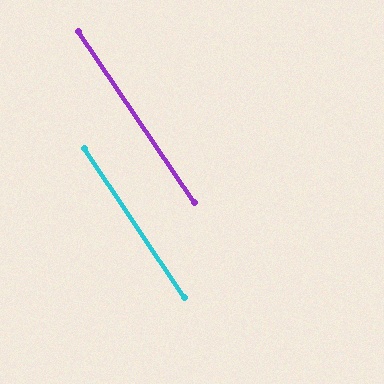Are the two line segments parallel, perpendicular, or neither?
Parallel — their directions differ by only 0.2°.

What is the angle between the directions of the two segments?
Approximately 0 degrees.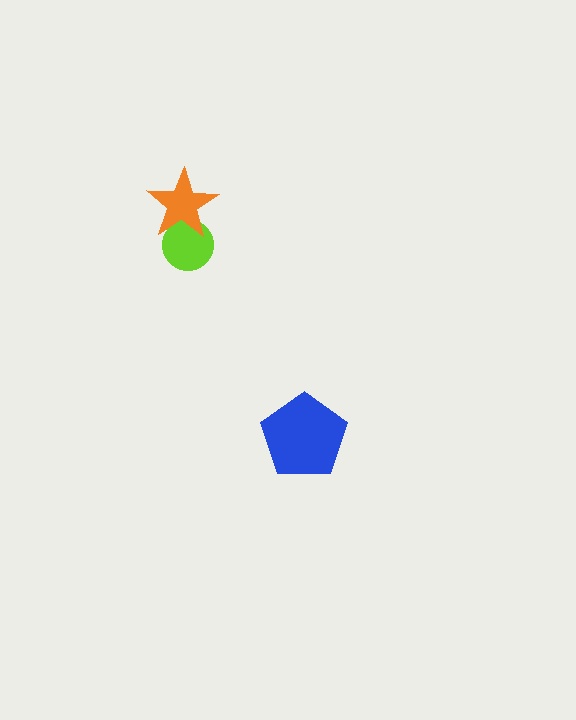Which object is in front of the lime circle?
The orange star is in front of the lime circle.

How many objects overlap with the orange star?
1 object overlaps with the orange star.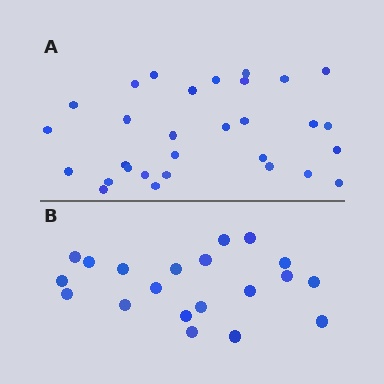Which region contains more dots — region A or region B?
Region A (the top region) has more dots.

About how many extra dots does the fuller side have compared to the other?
Region A has roughly 10 or so more dots than region B.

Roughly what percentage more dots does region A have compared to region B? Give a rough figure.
About 50% more.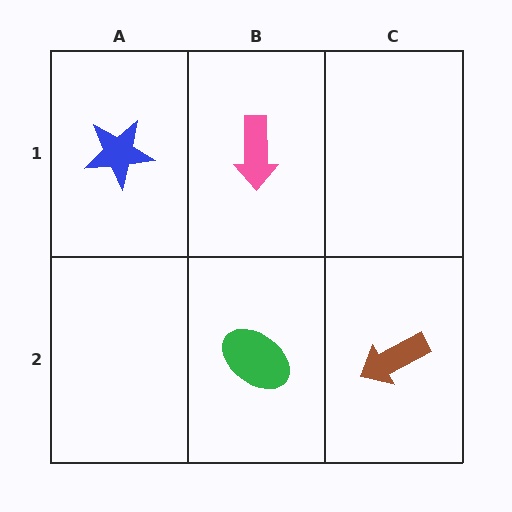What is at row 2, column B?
A green ellipse.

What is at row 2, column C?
A brown arrow.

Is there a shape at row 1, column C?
No, that cell is empty.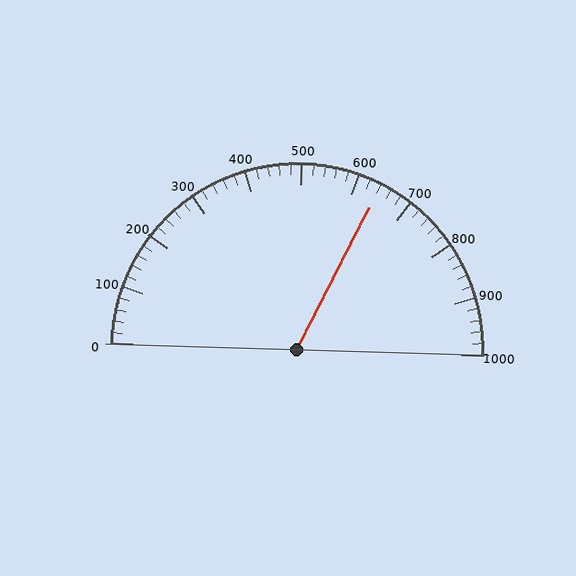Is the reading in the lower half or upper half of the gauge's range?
The reading is in the upper half of the range (0 to 1000).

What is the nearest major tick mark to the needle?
The nearest major tick mark is 600.